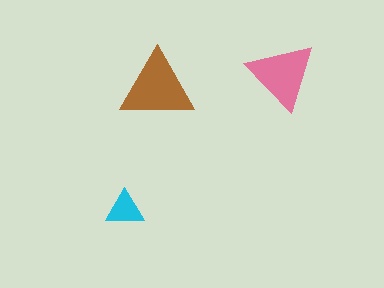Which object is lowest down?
The cyan triangle is bottommost.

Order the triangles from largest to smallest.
the brown one, the pink one, the cyan one.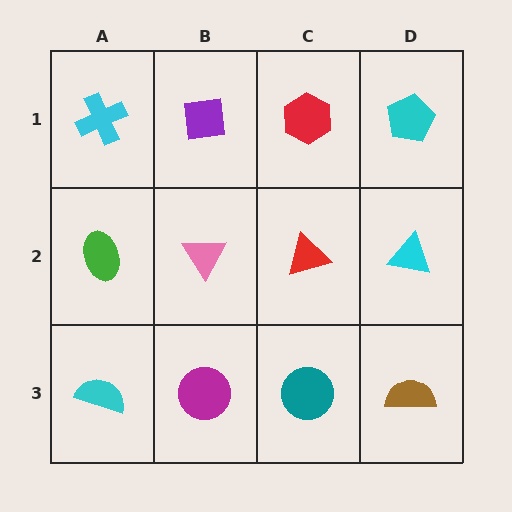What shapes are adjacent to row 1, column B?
A pink triangle (row 2, column B), a cyan cross (row 1, column A), a red hexagon (row 1, column C).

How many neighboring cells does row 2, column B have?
4.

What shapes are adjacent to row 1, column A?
A green ellipse (row 2, column A), a purple square (row 1, column B).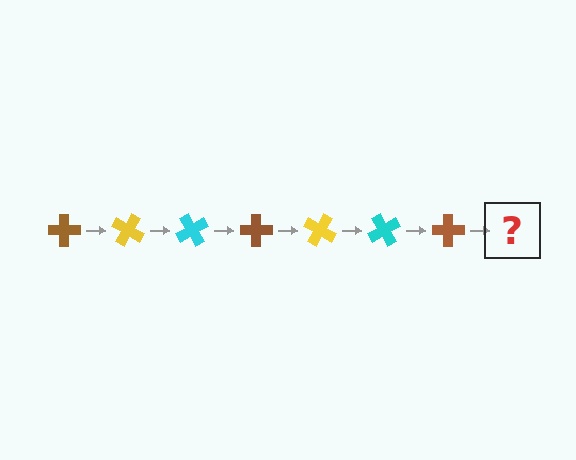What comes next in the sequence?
The next element should be a yellow cross, rotated 210 degrees from the start.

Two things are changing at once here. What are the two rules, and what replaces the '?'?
The two rules are that it rotates 30 degrees each step and the color cycles through brown, yellow, and cyan. The '?' should be a yellow cross, rotated 210 degrees from the start.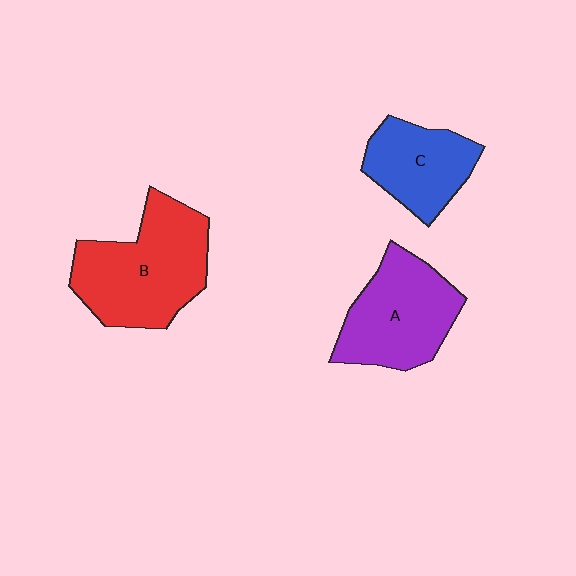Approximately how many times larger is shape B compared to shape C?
Approximately 1.6 times.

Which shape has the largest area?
Shape B (red).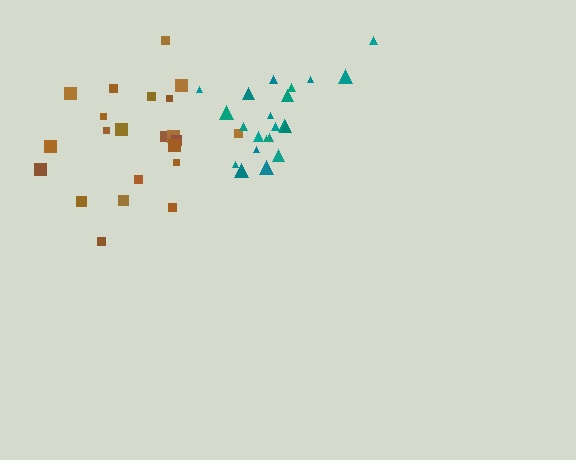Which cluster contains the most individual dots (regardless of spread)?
Brown (22).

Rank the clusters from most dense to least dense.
teal, brown.